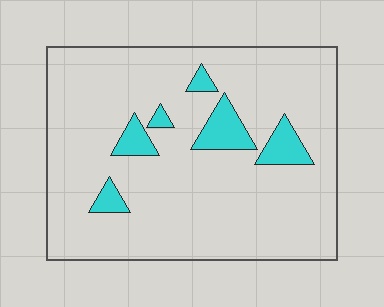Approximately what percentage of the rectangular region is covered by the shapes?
Approximately 10%.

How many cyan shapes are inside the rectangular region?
6.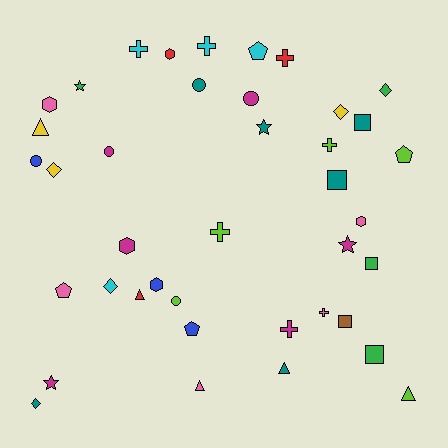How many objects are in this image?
There are 40 objects.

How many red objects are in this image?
There are 3 red objects.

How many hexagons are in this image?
There are 5 hexagons.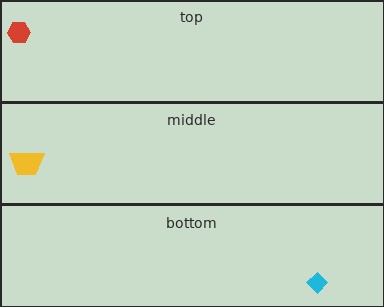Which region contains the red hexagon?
The top region.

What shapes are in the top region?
The red hexagon.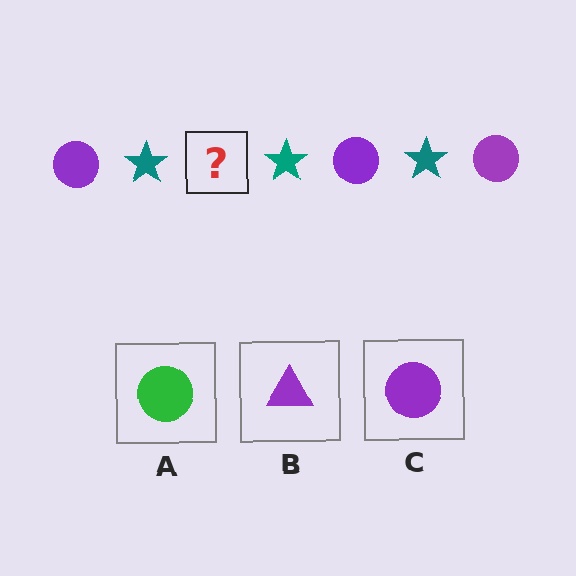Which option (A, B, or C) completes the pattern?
C.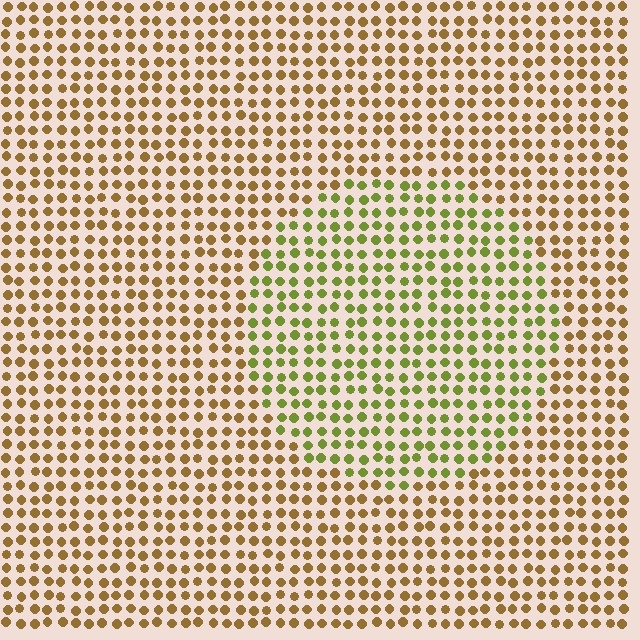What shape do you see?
I see a circle.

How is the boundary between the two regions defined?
The boundary is defined purely by a slight shift in hue (about 43 degrees). Spacing, size, and orientation are identical on both sides.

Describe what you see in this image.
The image is filled with small brown elements in a uniform arrangement. A circle-shaped region is visible where the elements are tinted to a slightly different hue, forming a subtle color boundary.